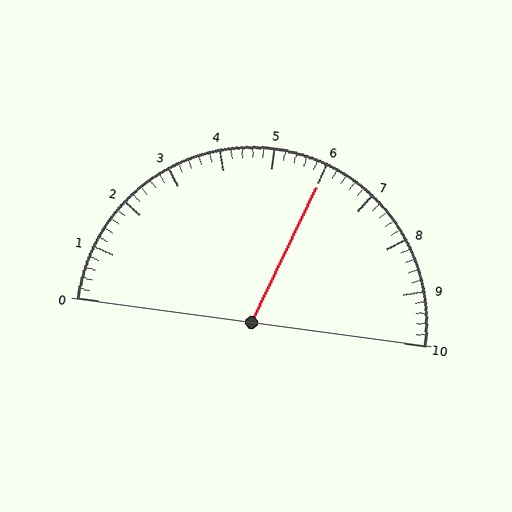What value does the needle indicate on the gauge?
The needle indicates approximately 6.0.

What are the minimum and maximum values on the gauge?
The gauge ranges from 0 to 10.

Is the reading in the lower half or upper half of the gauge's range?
The reading is in the upper half of the range (0 to 10).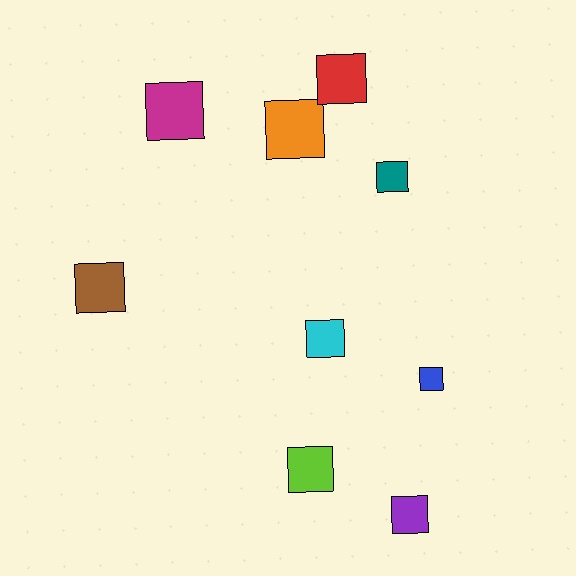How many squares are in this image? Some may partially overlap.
There are 9 squares.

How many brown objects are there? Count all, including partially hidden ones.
There is 1 brown object.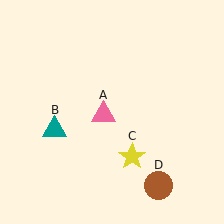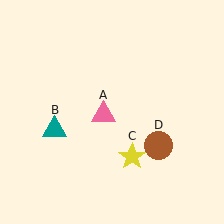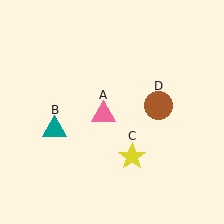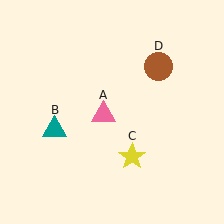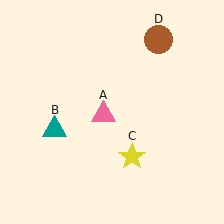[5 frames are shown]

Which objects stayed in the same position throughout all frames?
Pink triangle (object A) and teal triangle (object B) and yellow star (object C) remained stationary.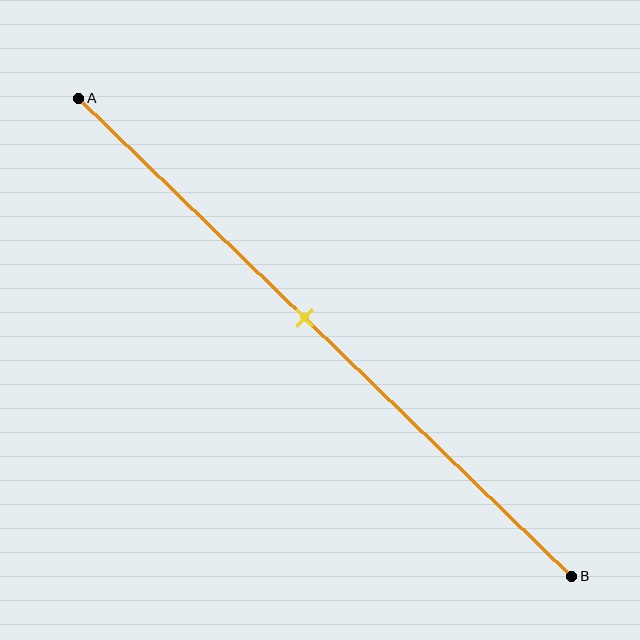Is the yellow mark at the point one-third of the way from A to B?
No, the mark is at about 45% from A, not at the 33% one-third point.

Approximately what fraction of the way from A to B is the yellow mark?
The yellow mark is approximately 45% of the way from A to B.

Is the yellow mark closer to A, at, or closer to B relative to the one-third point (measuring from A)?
The yellow mark is closer to point B than the one-third point of segment AB.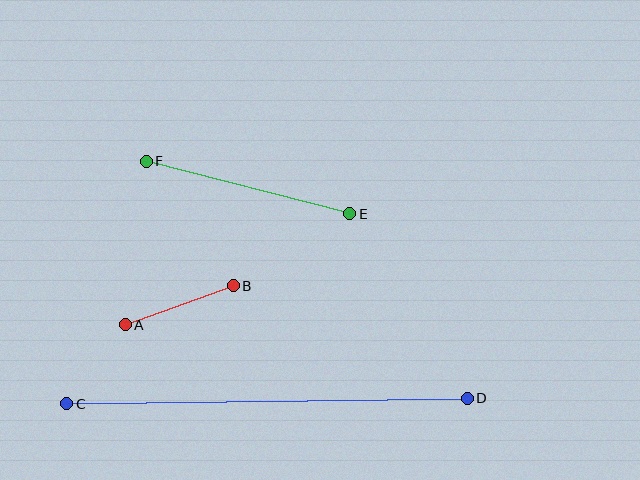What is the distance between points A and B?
The distance is approximately 115 pixels.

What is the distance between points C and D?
The distance is approximately 400 pixels.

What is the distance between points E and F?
The distance is approximately 210 pixels.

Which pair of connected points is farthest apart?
Points C and D are farthest apart.